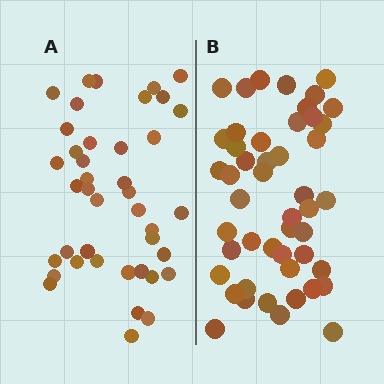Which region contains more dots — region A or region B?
Region B (the right region) has more dots.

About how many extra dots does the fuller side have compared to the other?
Region B has roughly 8 or so more dots than region A.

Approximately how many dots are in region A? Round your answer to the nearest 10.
About 40 dots. (The exact count is 41, which rounds to 40.)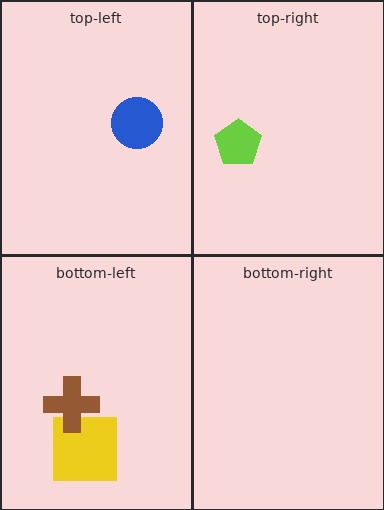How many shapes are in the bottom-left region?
2.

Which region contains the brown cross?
The bottom-left region.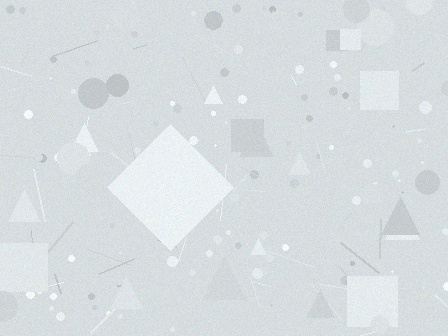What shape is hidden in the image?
A diamond is hidden in the image.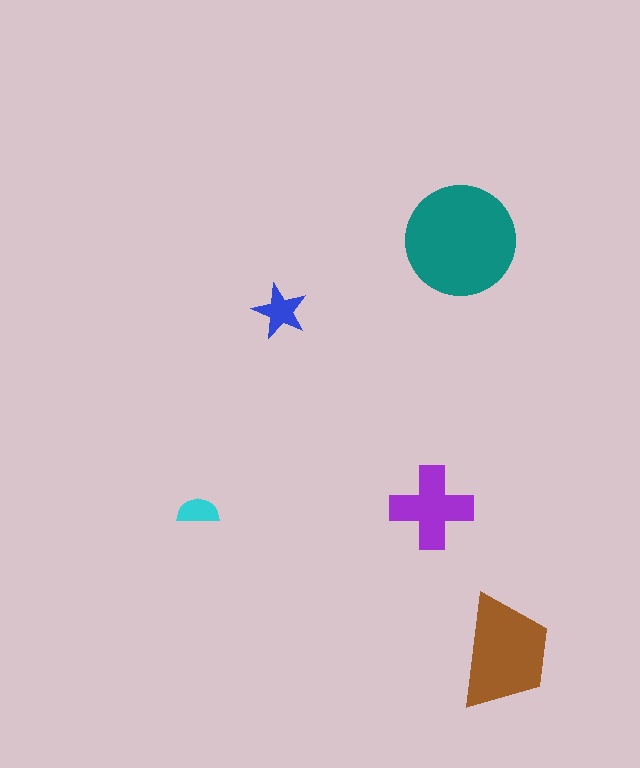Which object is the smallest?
The cyan semicircle.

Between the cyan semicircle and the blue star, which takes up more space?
The blue star.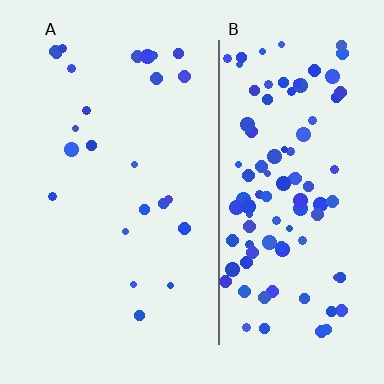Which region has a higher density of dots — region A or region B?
B (the right).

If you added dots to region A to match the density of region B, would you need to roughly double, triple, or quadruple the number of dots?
Approximately quadruple.